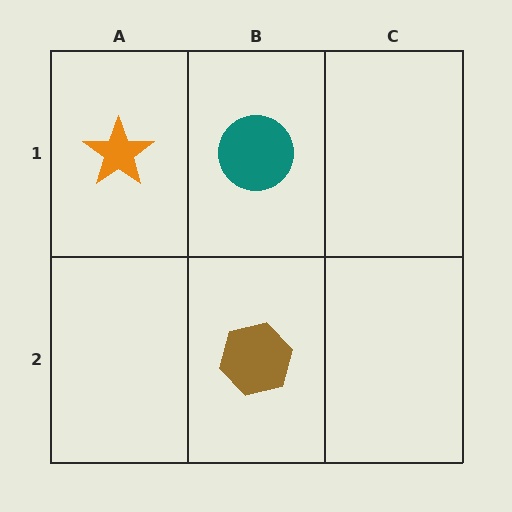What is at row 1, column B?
A teal circle.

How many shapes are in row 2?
1 shape.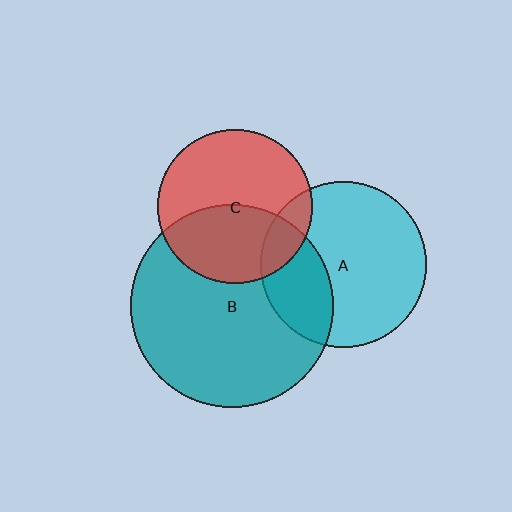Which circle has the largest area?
Circle B (teal).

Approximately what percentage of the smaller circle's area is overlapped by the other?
Approximately 30%.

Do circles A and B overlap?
Yes.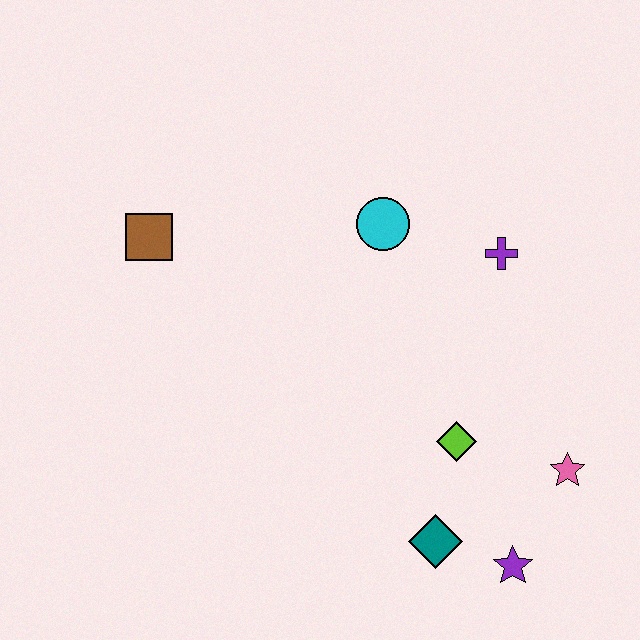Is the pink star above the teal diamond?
Yes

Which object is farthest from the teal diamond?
The brown square is farthest from the teal diamond.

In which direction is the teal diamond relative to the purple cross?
The teal diamond is below the purple cross.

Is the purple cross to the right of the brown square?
Yes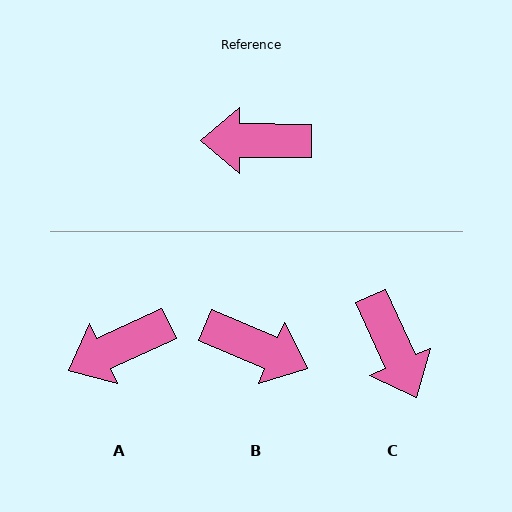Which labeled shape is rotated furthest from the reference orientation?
B, about 158 degrees away.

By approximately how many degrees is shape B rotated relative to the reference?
Approximately 158 degrees counter-clockwise.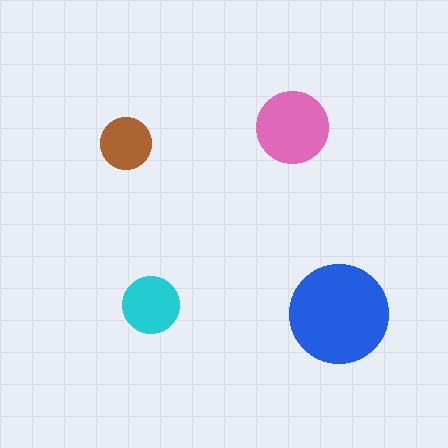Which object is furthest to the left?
The brown circle is leftmost.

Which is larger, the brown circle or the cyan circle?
The cyan one.